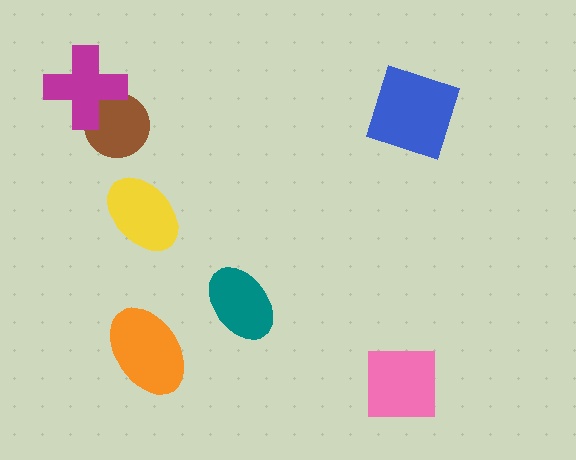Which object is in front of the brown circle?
The magenta cross is in front of the brown circle.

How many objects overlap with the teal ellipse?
0 objects overlap with the teal ellipse.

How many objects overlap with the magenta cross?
1 object overlaps with the magenta cross.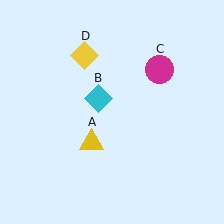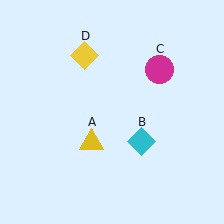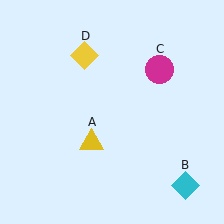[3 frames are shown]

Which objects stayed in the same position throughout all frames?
Yellow triangle (object A) and magenta circle (object C) and yellow diamond (object D) remained stationary.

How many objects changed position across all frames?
1 object changed position: cyan diamond (object B).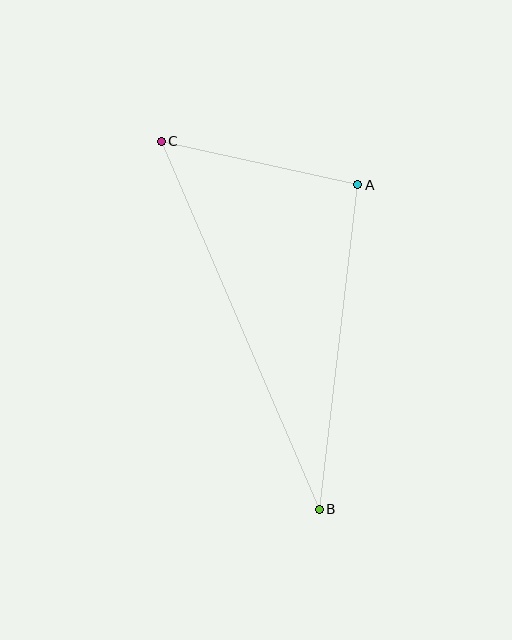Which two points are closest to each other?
Points A and C are closest to each other.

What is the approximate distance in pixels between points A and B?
The distance between A and B is approximately 327 pixels.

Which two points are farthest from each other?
Points B and C are farthest from each other.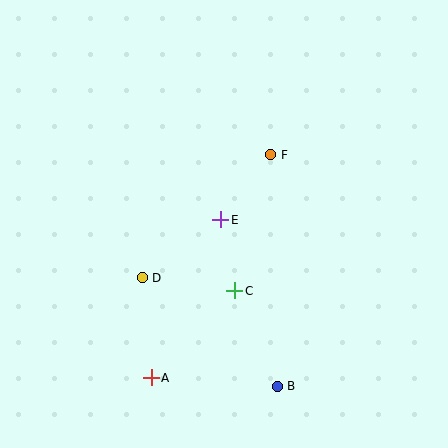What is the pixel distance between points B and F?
The distance between B and F is 232 pixels.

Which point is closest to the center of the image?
Point E at (221, 220) is closest to the center.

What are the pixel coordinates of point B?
Point B is at (277, 386).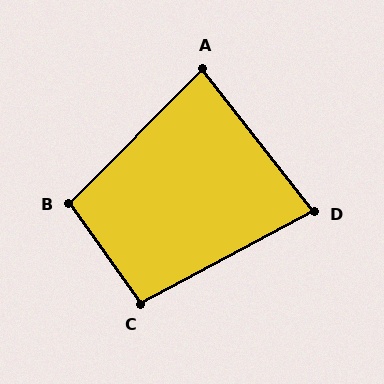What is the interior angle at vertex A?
Approximately 83 degrees (acute).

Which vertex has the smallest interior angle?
D, at approximately 80 degrees.